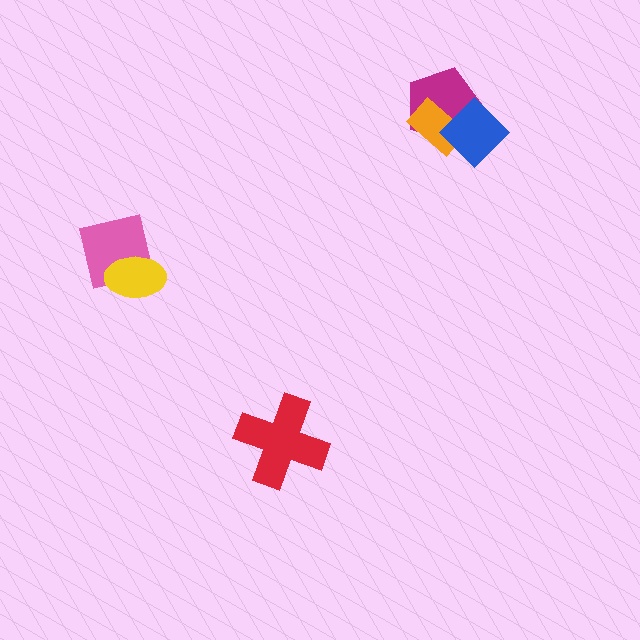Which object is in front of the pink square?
The yellow ellipse is in front of the pink square.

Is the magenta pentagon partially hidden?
Yes, it is partially covered by another shape.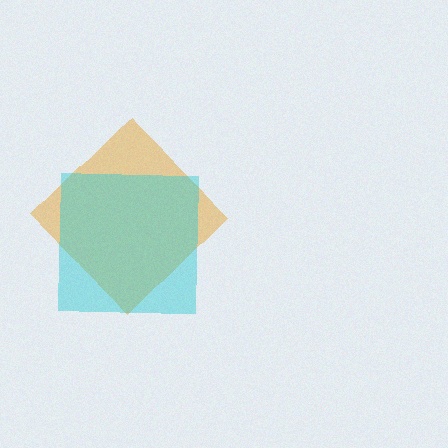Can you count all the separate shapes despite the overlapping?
Yes, there are 2 separate shapes.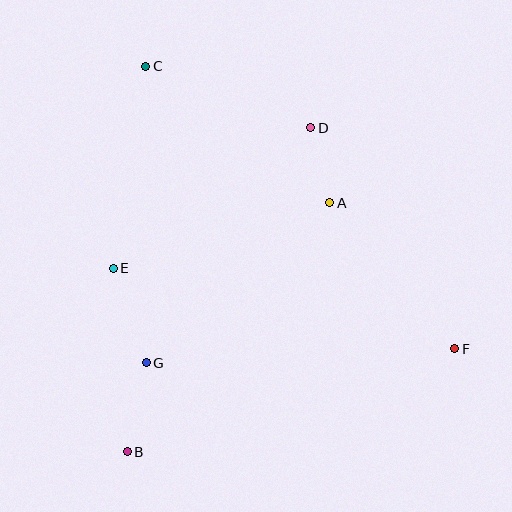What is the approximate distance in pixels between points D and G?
The distance between D and G is approximately 287 pixels.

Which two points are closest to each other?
Points A and D are closest to each other.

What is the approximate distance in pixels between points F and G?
The distance between F and G is approximately 309 pixels.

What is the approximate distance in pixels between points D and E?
The distance between D and E is approximately 242 pixels.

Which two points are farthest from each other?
Points C and F are farthest from each other.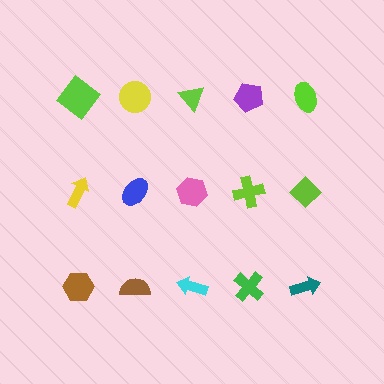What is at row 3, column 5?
A teal arrow.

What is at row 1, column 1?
A lime diamond.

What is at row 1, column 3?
A lime triangle.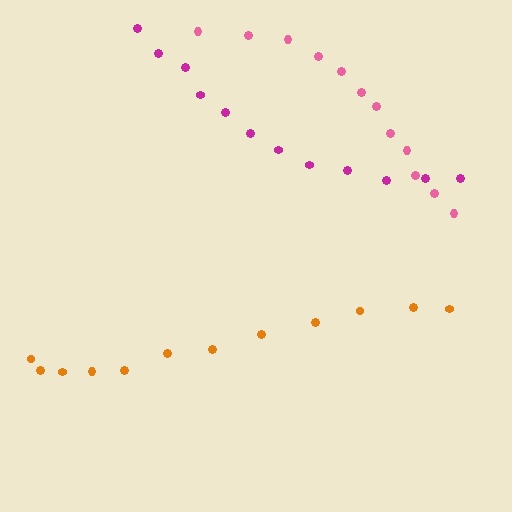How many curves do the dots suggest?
There are 3 distinct paths.